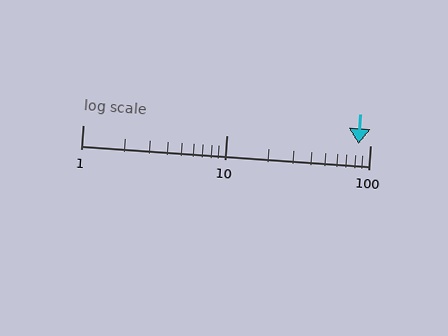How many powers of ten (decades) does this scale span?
The scale spans 2 decades, from 1 to 100.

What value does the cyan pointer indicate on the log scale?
The pointer indicates approximately 83.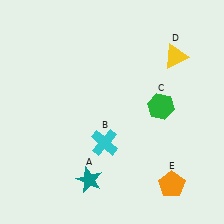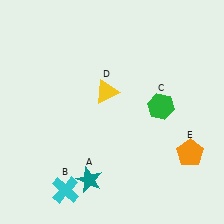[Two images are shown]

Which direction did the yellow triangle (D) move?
The yellow triangle (D) moved left.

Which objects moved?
The objects that moved are: the cyan cross (B), the yellow triangle (D), the orange pentagon (E).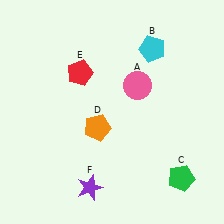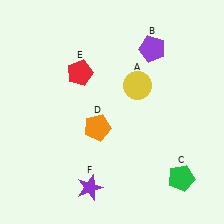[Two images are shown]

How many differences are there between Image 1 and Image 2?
There are 2 differences between the two images.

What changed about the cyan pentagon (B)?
In Image 1, B is cyan. In Image 2, it changed to purple.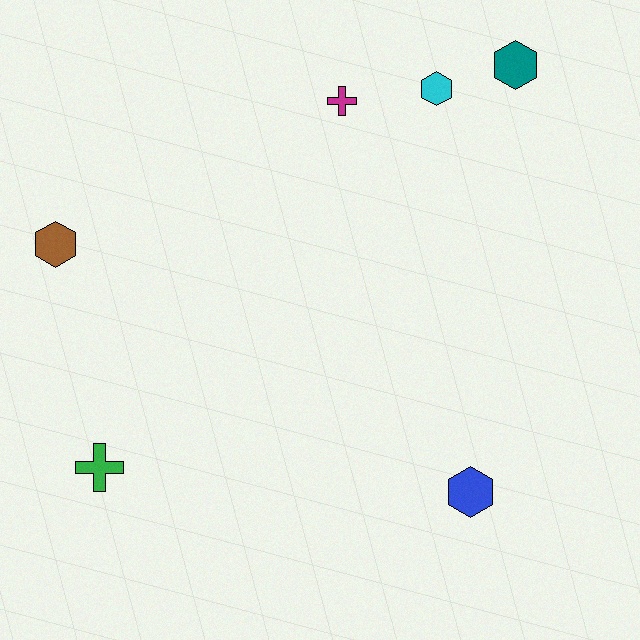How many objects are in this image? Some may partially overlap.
There are 6 objects.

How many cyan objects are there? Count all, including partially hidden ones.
There is 1 cyan object.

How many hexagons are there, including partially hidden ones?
There are 4 hexagons.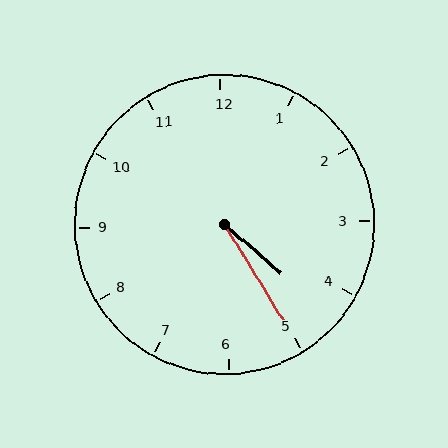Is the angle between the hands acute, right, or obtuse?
It is acute.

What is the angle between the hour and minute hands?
Approximately 18 degrees.